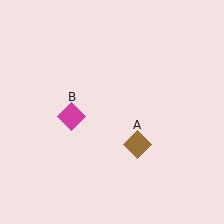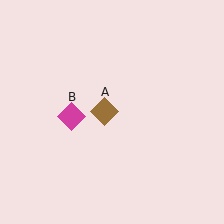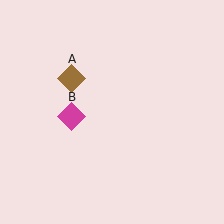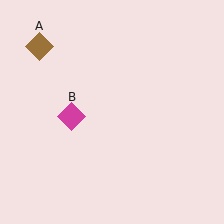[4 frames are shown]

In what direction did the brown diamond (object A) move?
The brown diamond (object A) moved up and to the left.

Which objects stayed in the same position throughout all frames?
Magenta diamond (object B) remained stationary.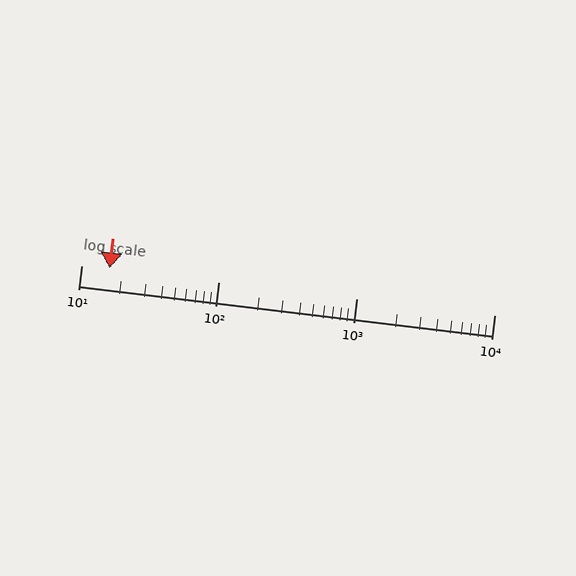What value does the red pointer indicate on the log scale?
The pointer indicates approximately 16.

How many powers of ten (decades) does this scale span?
The scale spans 3 decades, from 10 to 10000.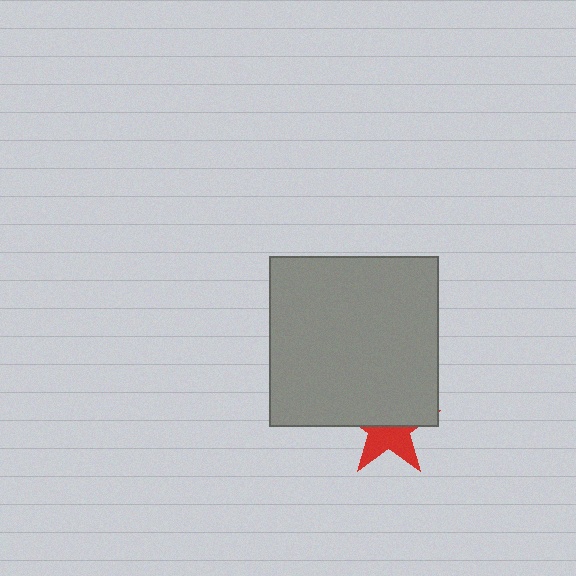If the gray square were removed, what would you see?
You would see the complete red star.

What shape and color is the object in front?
The object in front is a gray square.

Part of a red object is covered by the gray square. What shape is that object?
It is a star.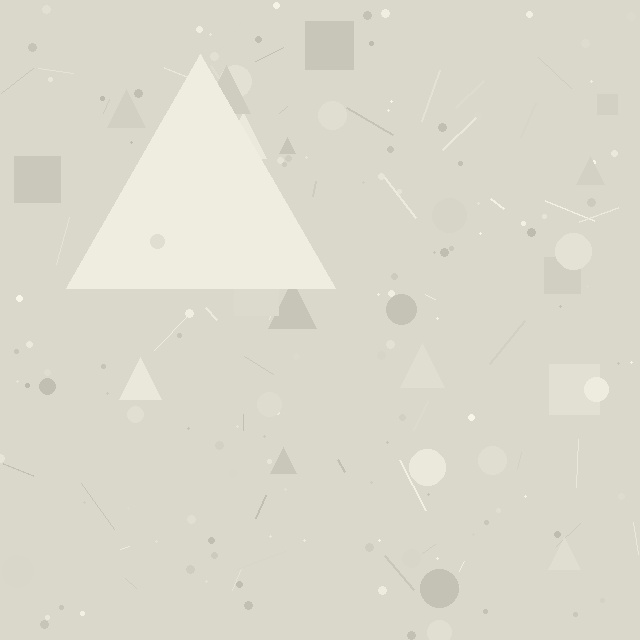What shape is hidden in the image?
A triangle is hidden in the image.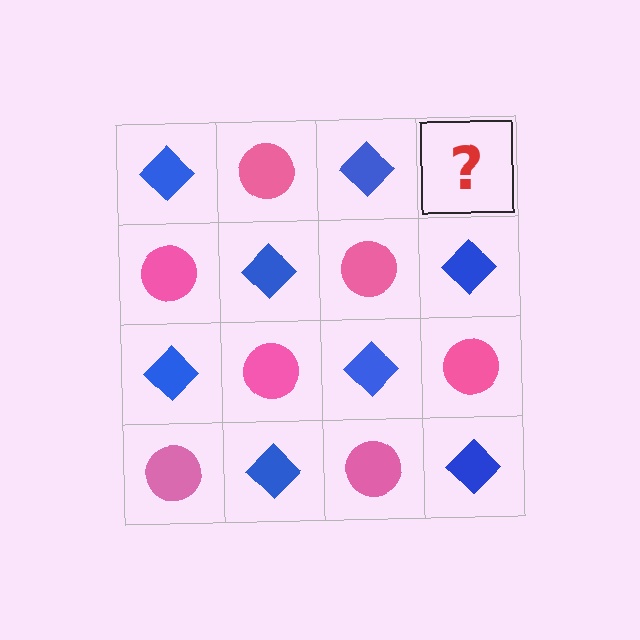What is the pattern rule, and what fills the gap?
The rule is that it alternates blue diamond and pink circle in a checkerboard pattern. The gap should be filled with a pink circle.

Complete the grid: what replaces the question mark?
The question mark should be replaced with a pink circle.